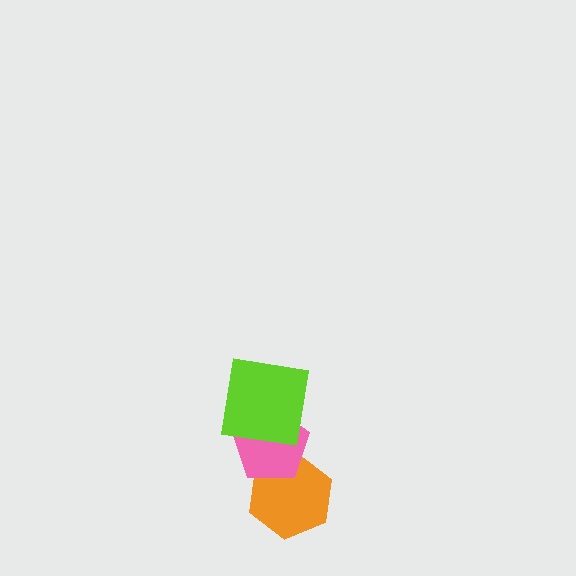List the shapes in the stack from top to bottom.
From top to bottom: the lime square, the pink pentagon, the orange hexagon.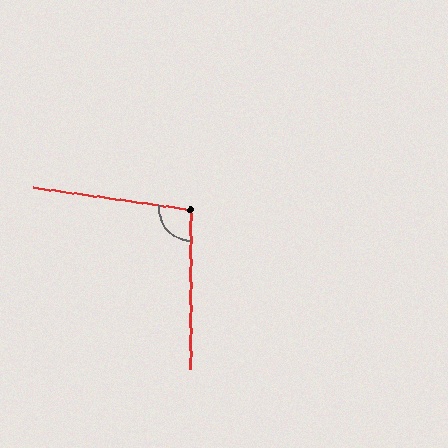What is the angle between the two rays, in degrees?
Approximately 98 degrees.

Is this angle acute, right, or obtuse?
It is obtuse.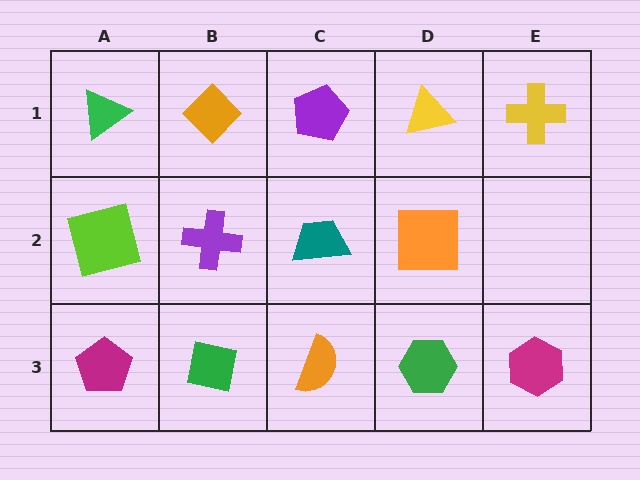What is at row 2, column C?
A teal trapezoid.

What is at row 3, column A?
A magenta pentagon.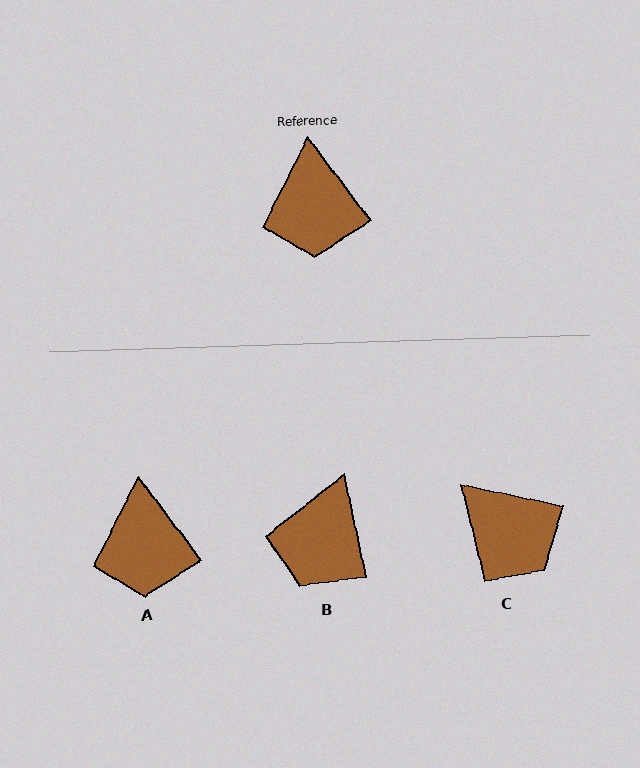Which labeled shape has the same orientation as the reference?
A.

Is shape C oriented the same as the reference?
No, it is off by about 40 degrees.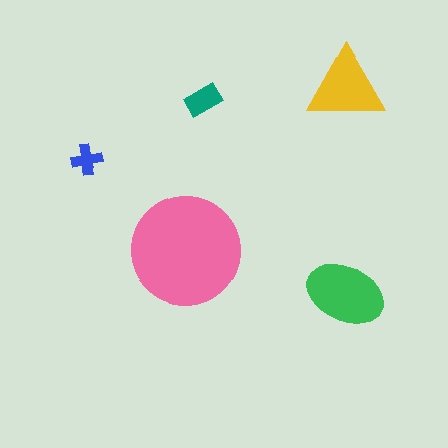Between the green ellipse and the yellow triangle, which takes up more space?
The green ellipse.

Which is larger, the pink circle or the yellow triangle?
The pink circle.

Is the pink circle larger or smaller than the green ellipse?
Larger.